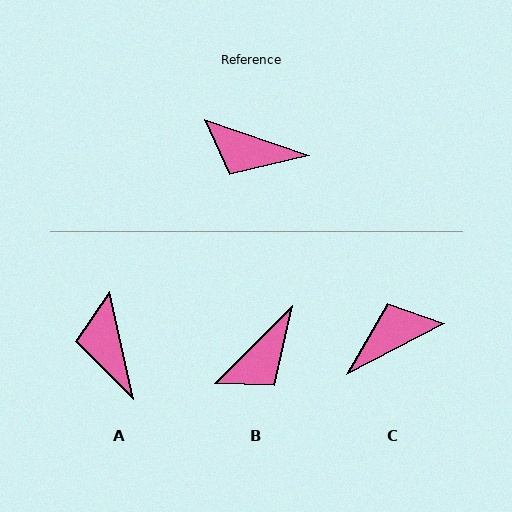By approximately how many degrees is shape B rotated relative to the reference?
Approximately 64 degrees counter-clockwise.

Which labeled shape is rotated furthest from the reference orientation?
C, about 134 degrees away.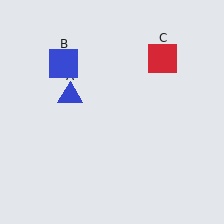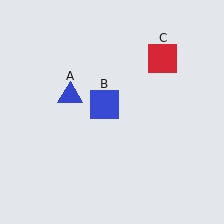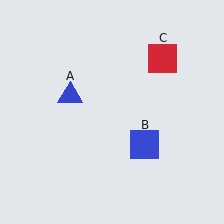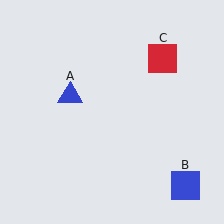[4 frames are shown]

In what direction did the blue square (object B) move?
The blue square (object B) moved down and to the right.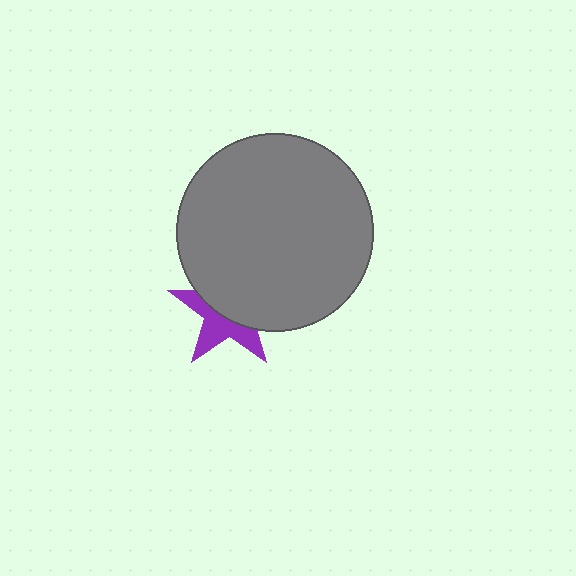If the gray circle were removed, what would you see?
You would see the complete purple star.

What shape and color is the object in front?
The object in front is a gray circle.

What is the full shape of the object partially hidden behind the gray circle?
The partially hidden object is a purple star.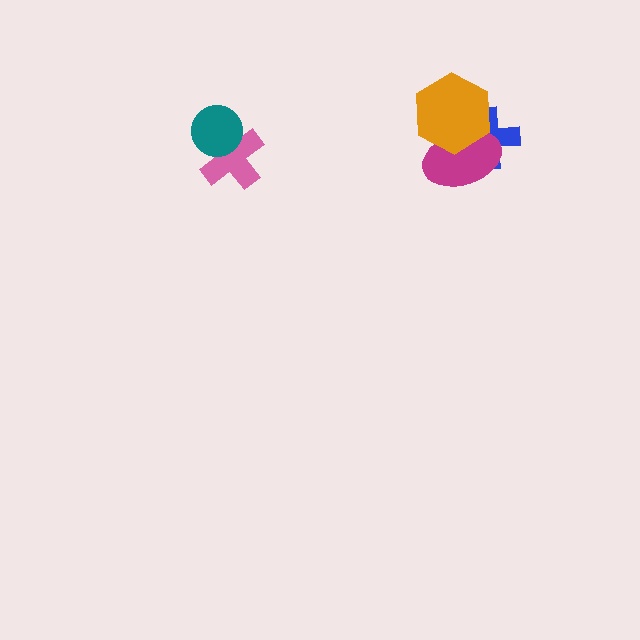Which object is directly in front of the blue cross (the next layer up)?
The magenta ellipse is directly in front of the blue cross.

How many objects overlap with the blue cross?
2 objects overlap with the blue cross.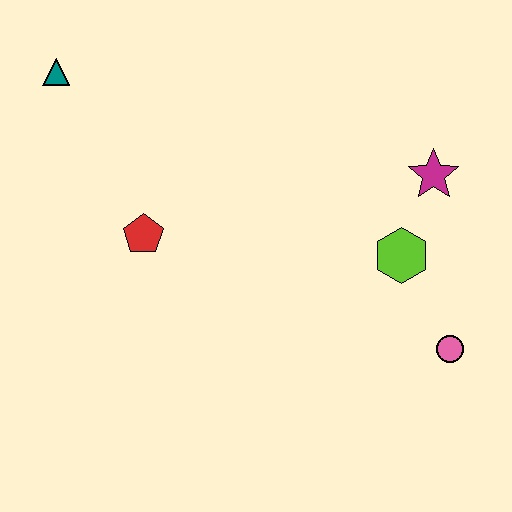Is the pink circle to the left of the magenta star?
No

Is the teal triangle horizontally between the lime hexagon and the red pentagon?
No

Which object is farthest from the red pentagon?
The pink circle is farthest from the red pentagon.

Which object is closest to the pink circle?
The lime hexagon is closest to the pink circle.